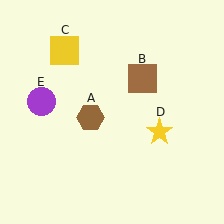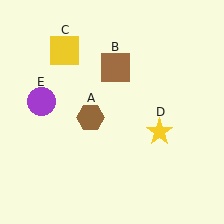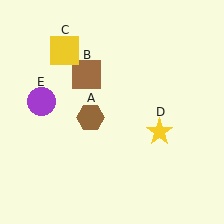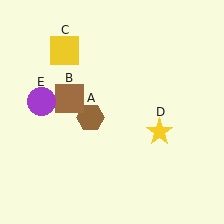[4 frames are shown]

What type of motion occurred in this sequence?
The brown square (object B) rotated counterclockwise around the center of the scene.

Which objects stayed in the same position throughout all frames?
Brown hexagon (object A) and yellow square (object C) and yellow star (object D) and purple circle (object E) remained stationary.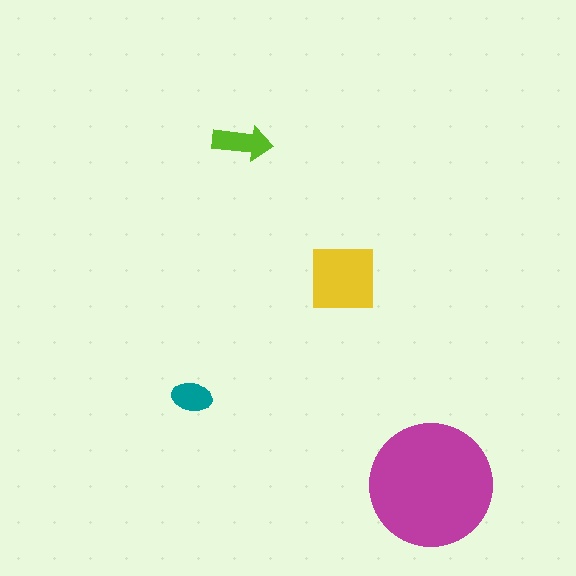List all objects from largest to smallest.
The magenta circle, the yellow square, the lime arrow, the teal ellipse.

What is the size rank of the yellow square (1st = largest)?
2nd.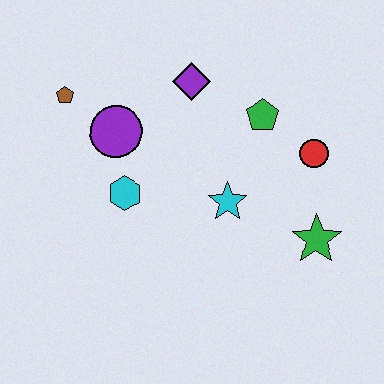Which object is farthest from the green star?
The brown pentagon is farthest from the green star.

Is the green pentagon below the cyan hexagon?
No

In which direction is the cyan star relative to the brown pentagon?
The cyan star is to the right of the brown pentagon.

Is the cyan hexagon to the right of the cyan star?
No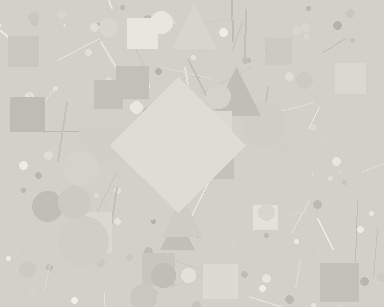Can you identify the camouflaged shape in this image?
The camouflaged shape is a diamond.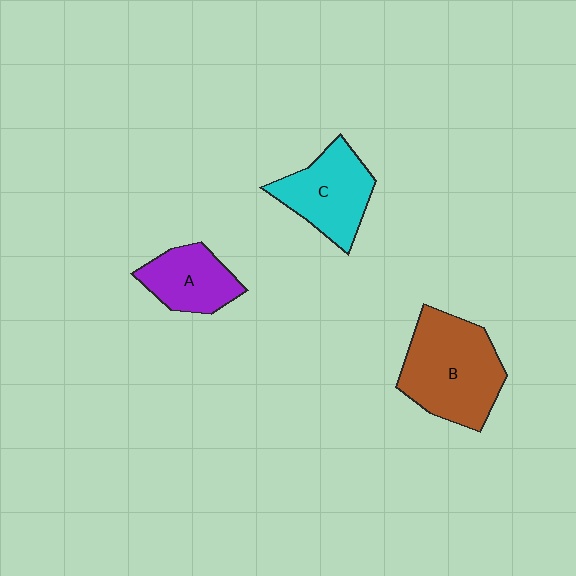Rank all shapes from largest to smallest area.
From largest to smallest: B (brown), C (cyan), A (purple).